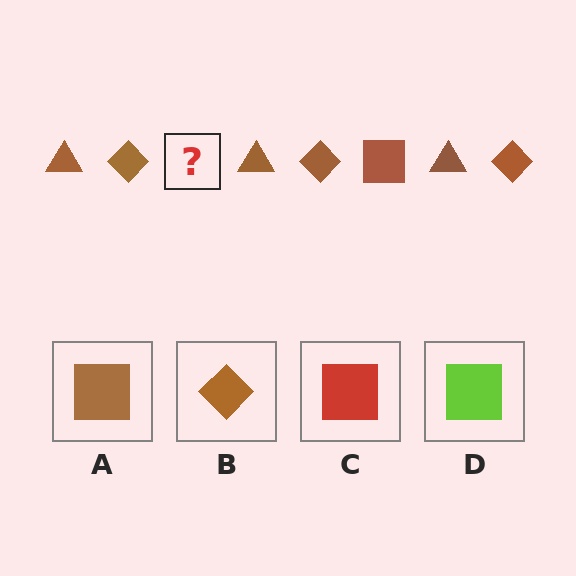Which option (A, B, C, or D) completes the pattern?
A.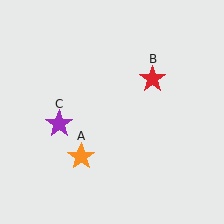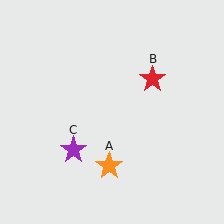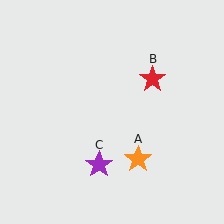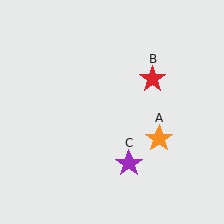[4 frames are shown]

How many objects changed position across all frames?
2 objects changed position: orange star (object A), purple star (object C).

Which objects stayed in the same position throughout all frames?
Red star (object B) remained stationary.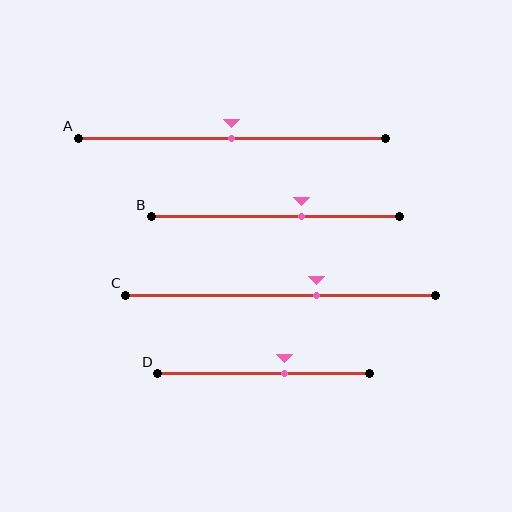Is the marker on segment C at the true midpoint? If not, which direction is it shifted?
No, the marker on segment C is shifted to the right by about 12% of the segment length.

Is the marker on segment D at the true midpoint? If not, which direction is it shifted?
No, the marker on segment D is shifted to the right by about 10% of the segment length.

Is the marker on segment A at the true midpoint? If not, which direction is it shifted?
Yes, the marker on segment A is at the true midpoint.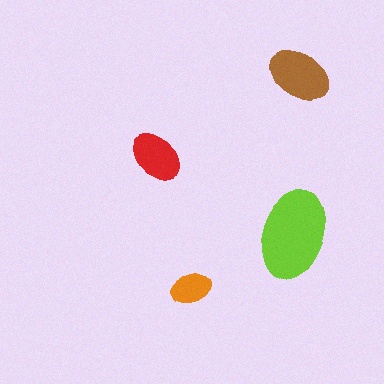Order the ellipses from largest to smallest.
the lime one, the brown one, the red one, the orange one.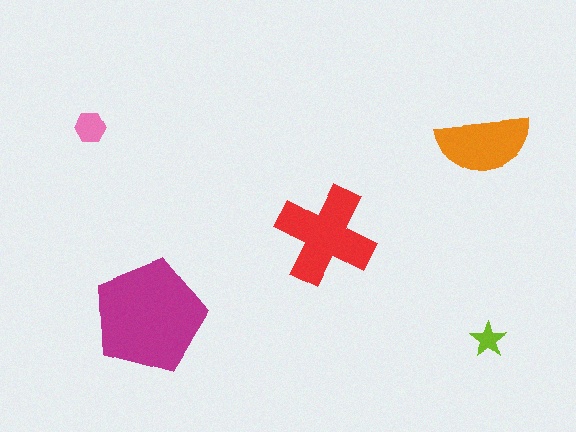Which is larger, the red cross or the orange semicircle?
The red cross.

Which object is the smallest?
The lime star.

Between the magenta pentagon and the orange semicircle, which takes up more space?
The magenta pentagon.